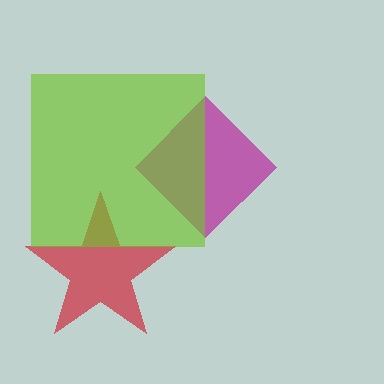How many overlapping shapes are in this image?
There are 3 overlapping shapes in the image.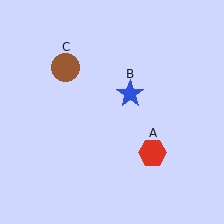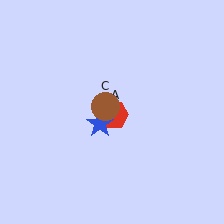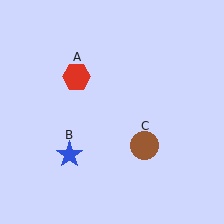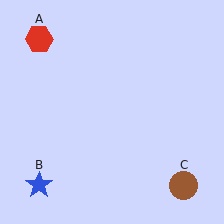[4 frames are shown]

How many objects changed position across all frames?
3 objects changed position: red hexagon (object A), blue star (object B), brown circle (object C).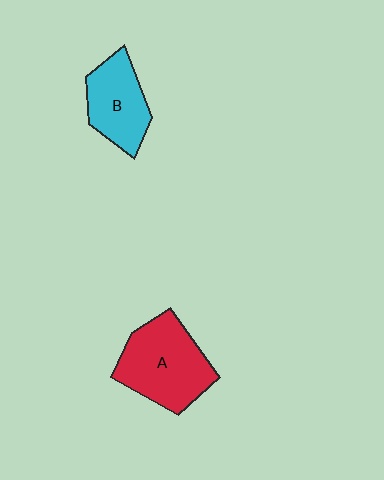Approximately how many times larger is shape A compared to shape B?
Approximately 1.4 times.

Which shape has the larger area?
Shape A (red).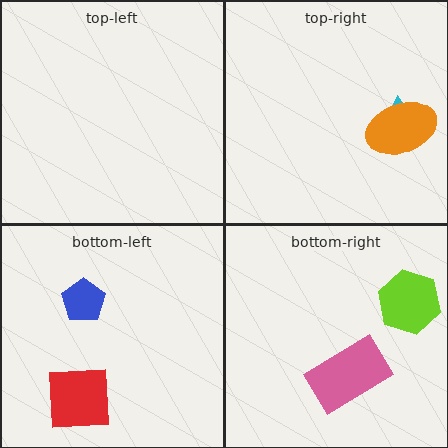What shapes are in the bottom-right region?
The pink rectangle, the lime hexagon.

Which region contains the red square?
The bottom-left region.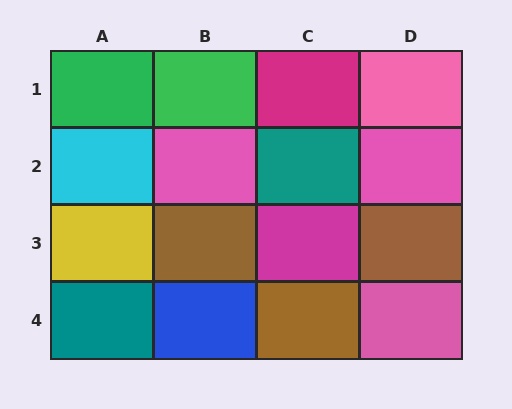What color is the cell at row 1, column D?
Pink.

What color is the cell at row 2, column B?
Pink.